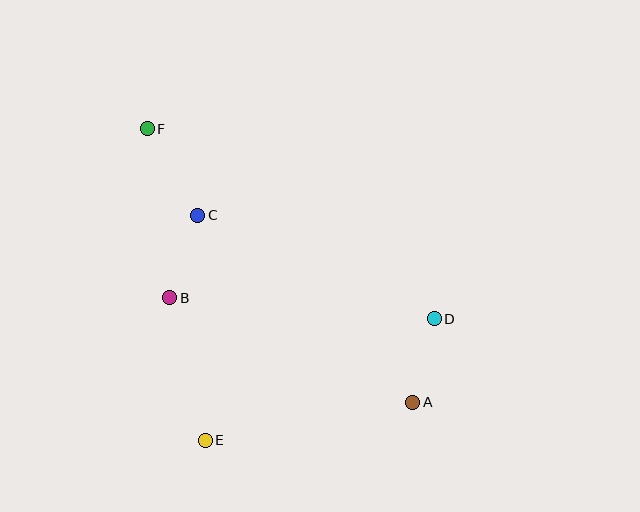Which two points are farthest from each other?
Points A and F are farthest from each other.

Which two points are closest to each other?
Points A and D are closest to each other.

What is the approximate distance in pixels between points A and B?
The distance between A and B is approximately 265 pixels.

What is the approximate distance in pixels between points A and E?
The distance between A and E is approximately 211 pixels.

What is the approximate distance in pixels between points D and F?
The distance between D and F is approximately 344 pixels.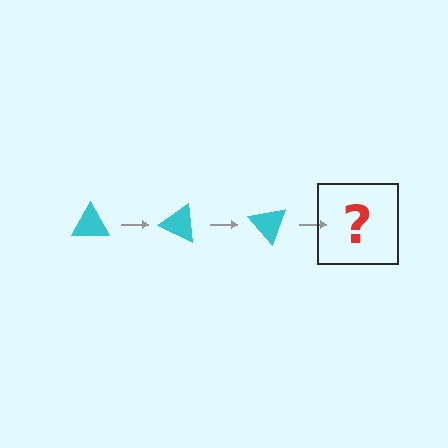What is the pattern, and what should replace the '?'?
The pattern is that the triangle rotates 25 degrees each step. The '?' should be a cyan triangle rotated 75 degrees.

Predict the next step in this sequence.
The next step is a cyan triangle rotated 75 degrees.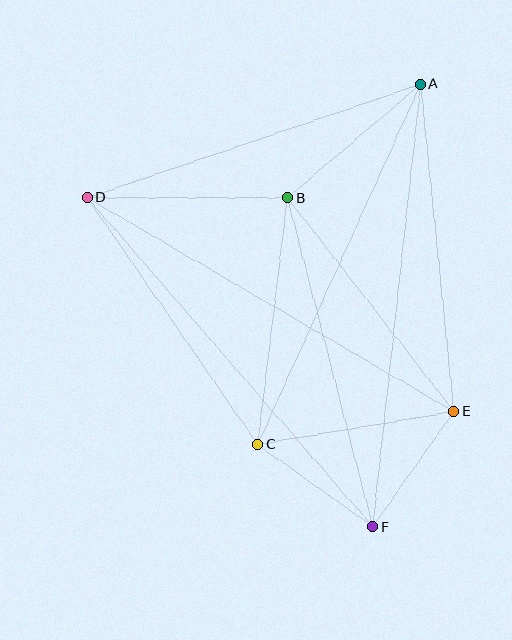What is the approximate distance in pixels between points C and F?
The distance between C and F is approximately 142 pixels.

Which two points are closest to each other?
Points E and F are closest to each other.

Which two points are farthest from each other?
Points A and F are farthest from each other.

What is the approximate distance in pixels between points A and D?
The distance between A and D is approximately 352 pixels.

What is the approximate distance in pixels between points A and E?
The distance between A and E is approximately 329 pixels.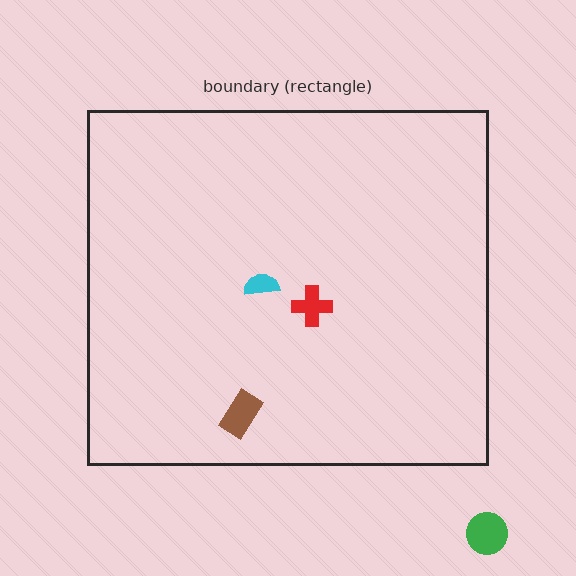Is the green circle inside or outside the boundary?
Outside.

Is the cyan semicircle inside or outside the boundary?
Inside.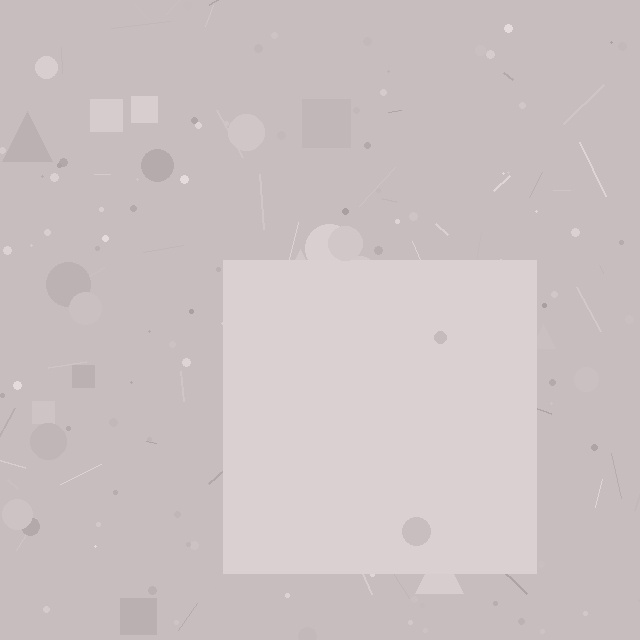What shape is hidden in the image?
A square is hidden in the image.